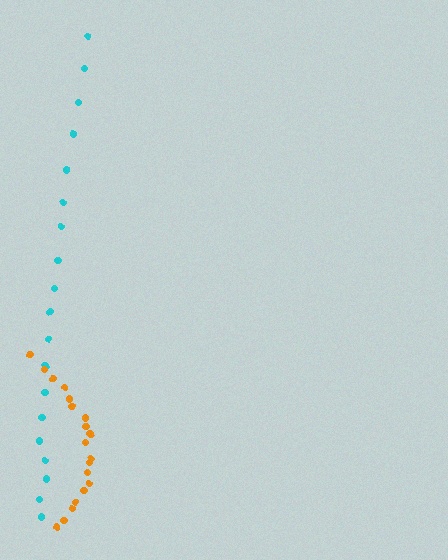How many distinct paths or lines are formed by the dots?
There are 2 distinct paths.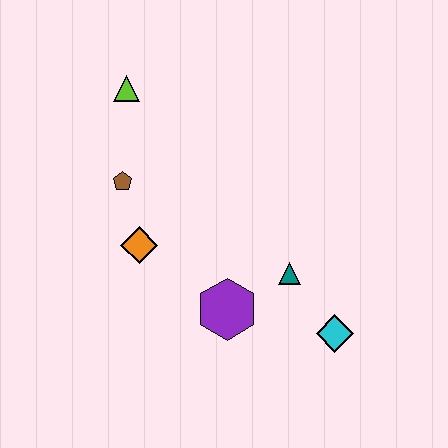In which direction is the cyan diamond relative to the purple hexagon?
The cyan diamond is to the right of the purple hexagon.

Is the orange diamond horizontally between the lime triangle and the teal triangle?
Yes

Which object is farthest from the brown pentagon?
The cyan diamond is farthest from the brown pentagon.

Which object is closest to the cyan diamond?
The teal triangle is closest to the cyan diamond.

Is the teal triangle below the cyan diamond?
No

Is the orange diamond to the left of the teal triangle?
Yes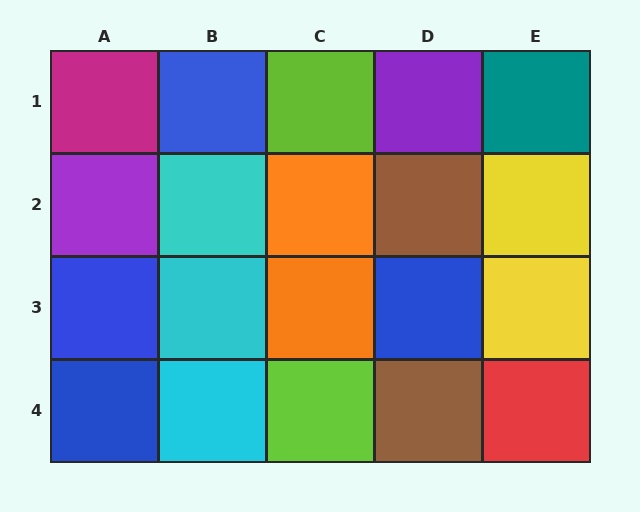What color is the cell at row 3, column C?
Orange.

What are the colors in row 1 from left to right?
Magenta, blue, lime, purple, teal.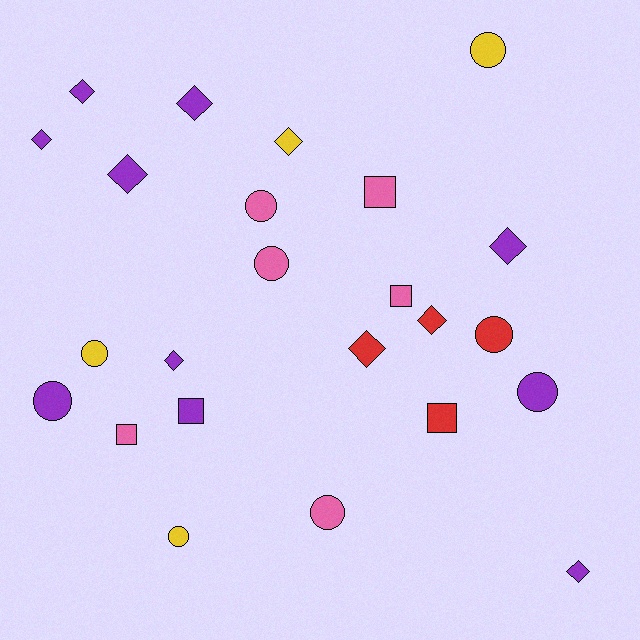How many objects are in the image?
There are 24 objects.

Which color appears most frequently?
Purple, with 10 objects.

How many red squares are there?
There is 1 red square.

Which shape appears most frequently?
Diamond, with 10 objects.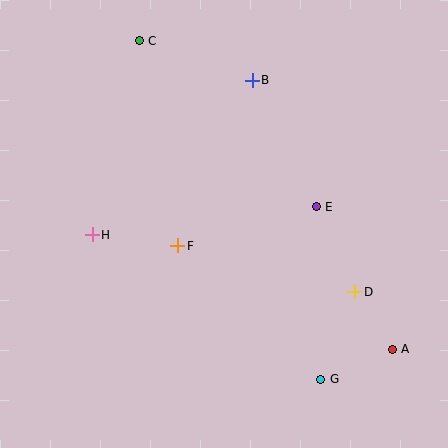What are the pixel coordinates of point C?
Point C is at (139, 41).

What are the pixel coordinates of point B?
Point B is at (252, 80).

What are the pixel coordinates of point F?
Point F is at (178, 246).